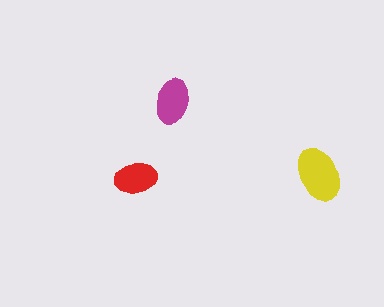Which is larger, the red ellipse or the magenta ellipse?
The magenta one.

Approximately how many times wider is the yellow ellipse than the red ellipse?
About 1.5 times wider.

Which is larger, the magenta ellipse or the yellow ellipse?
The yellow one.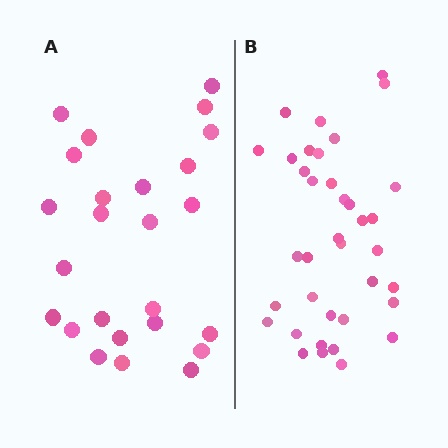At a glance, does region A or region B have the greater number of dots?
Region B (the right region) has more dots.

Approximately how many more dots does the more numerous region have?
Region B has roughly 12 or so more dots than region A.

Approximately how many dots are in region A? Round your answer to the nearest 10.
About 20 dots. (The exact count is 25, which rounds to 20.)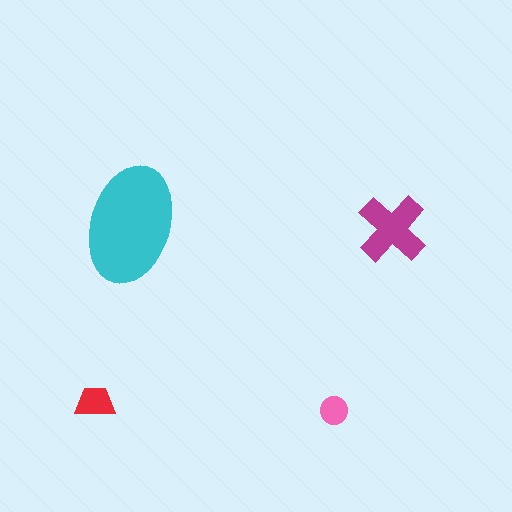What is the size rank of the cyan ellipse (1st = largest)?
1st.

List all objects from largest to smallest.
The cyan ellipse, the magenta cross, the red trapezoid, the pink circle.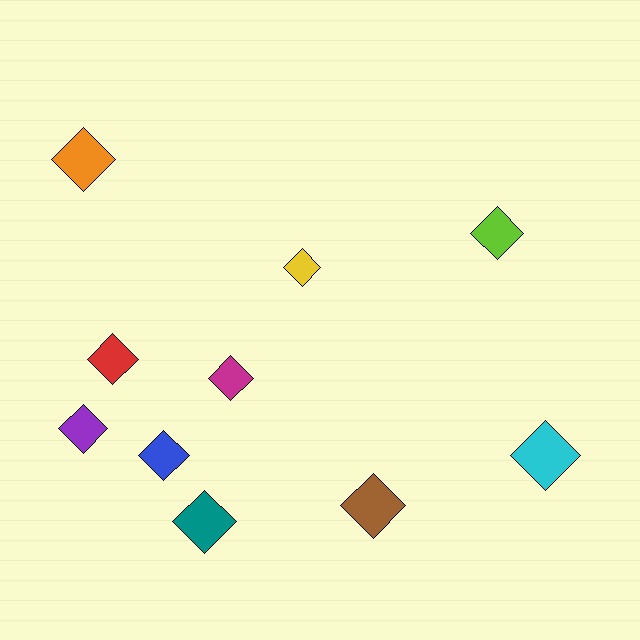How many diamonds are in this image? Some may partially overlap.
There are 10 diamonds.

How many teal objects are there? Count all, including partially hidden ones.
There is 1 teal object.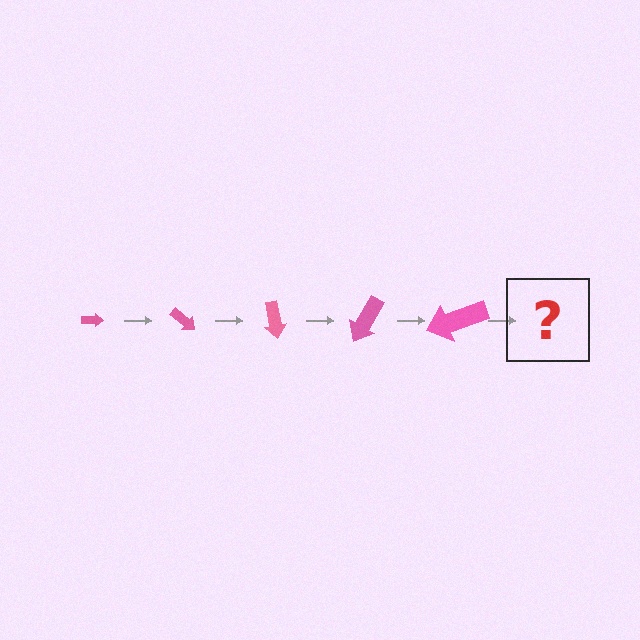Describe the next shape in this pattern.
It should be an arrow, larger than the previous one and rotated 200 degrees from the start.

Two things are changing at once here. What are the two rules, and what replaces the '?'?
The two rules are that the arrow grows larger each step and it rotates 40 degrees each step. The '?' should be an arrow, larger than the previous one and rotated 200 degrees from the start.